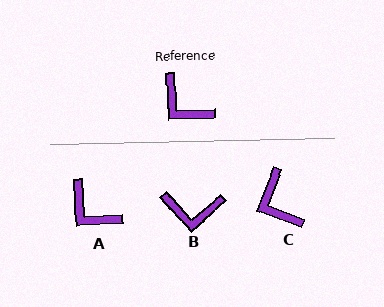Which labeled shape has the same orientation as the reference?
A.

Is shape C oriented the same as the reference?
No, it is off by about 24 degrees.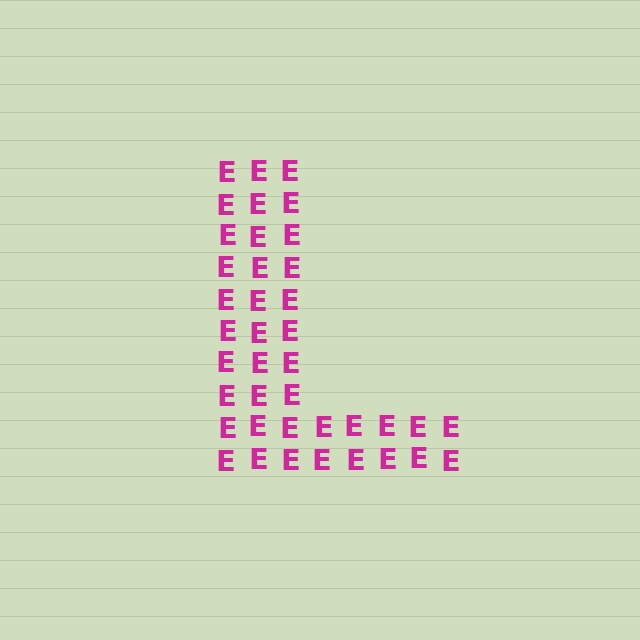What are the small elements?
The small elements are letter E's.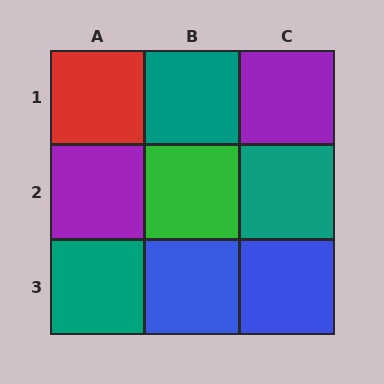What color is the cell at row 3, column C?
Blue.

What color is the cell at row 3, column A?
Teal.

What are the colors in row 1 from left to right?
Red, teal, purple.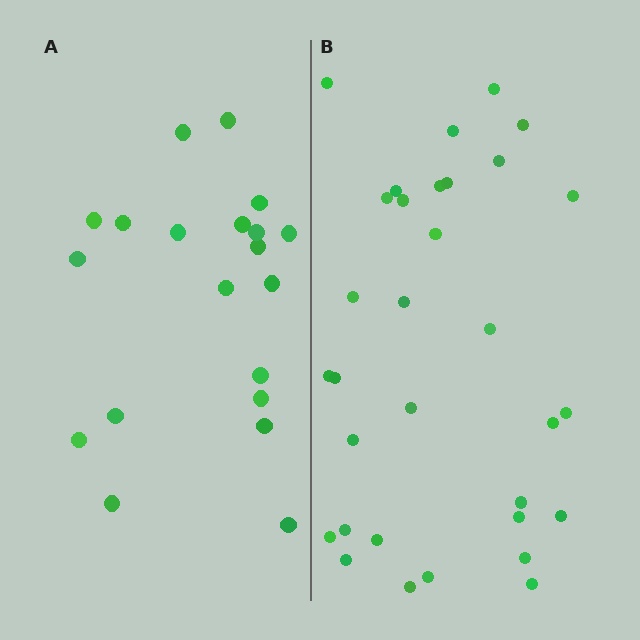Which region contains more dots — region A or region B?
Region B (the right region) has more dots.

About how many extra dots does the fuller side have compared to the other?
Region B has roughly 12 or so more dots than region A.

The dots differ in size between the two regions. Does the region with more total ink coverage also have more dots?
No. Region A has more total ink coverage because its dots are larger, but region B actually contains more individual dots. Total area can be misleading — the number of items is what matters here.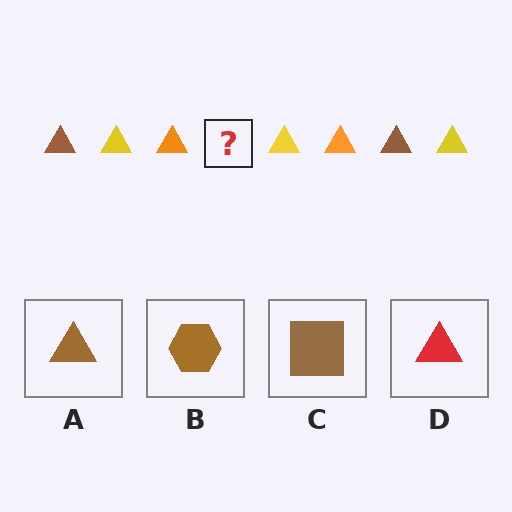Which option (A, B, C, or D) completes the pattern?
A.